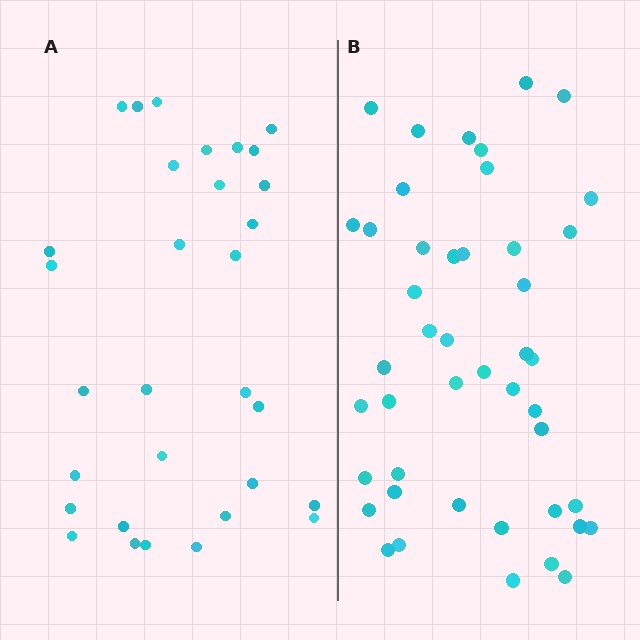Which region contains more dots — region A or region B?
Region B (the right region) has more dots.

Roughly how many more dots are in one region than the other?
Region B has approximately 15 more dots than region A.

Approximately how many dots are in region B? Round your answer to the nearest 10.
About 40 dots. (The exact count is 45, which rounds to 40.)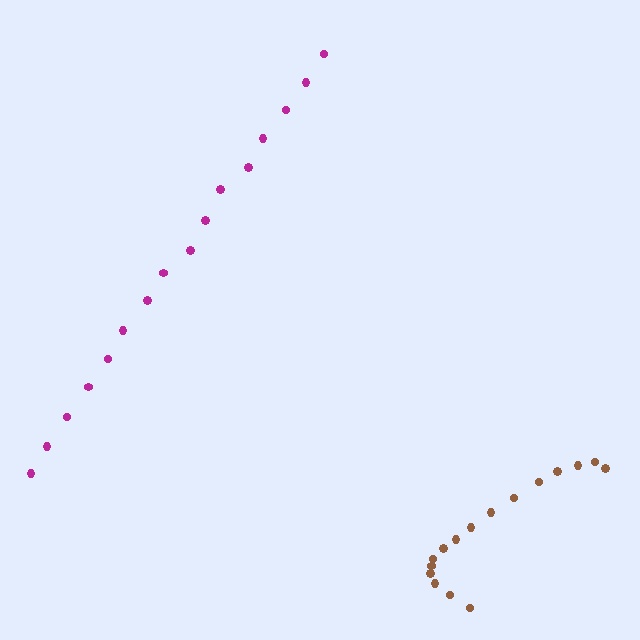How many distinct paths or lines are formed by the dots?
There are 2 distinct paths.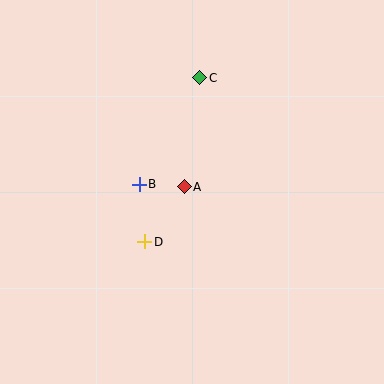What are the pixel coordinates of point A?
Point A is at (184, 187).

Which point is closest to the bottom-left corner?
Point D is closest to the bottom-left corner.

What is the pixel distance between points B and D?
The distance between B and D is 58 pixels.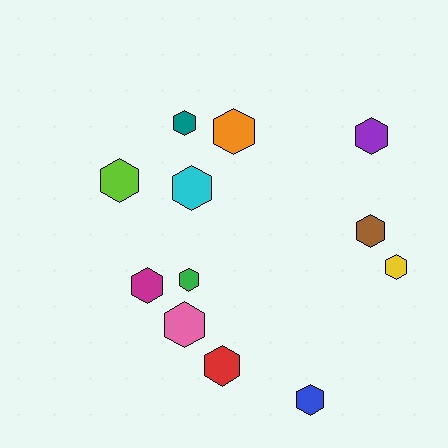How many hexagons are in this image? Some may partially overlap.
There are 12 hexagons.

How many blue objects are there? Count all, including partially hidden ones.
There is 1 blue object.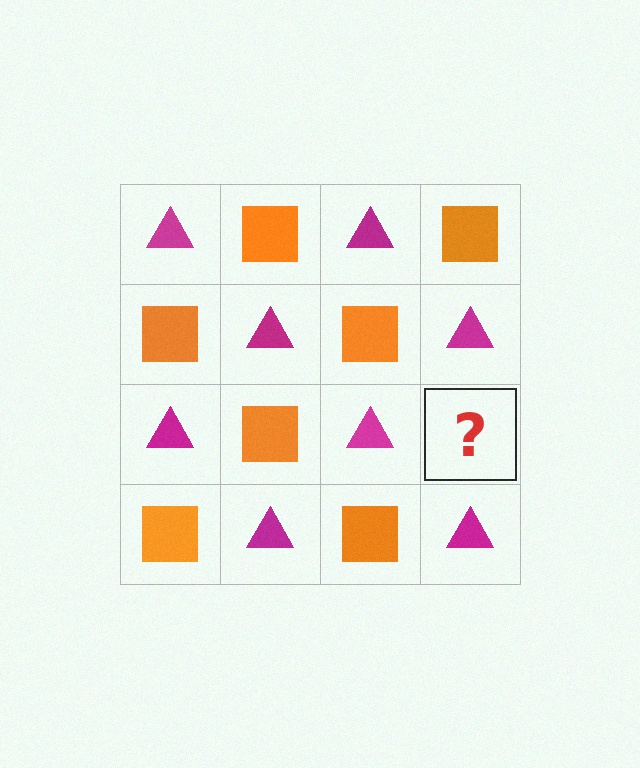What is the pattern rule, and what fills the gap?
The rule is that it alternates magenta triangle and orange square in a checkerboard pattern. The gap should be filled with an orange square.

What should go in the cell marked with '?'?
The missing cell should contain an orange square.